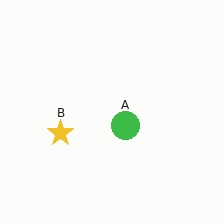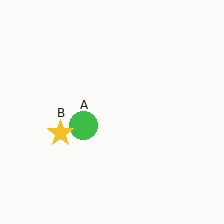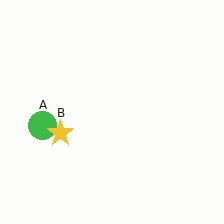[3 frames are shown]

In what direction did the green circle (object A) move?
The green circle (object A) moved left.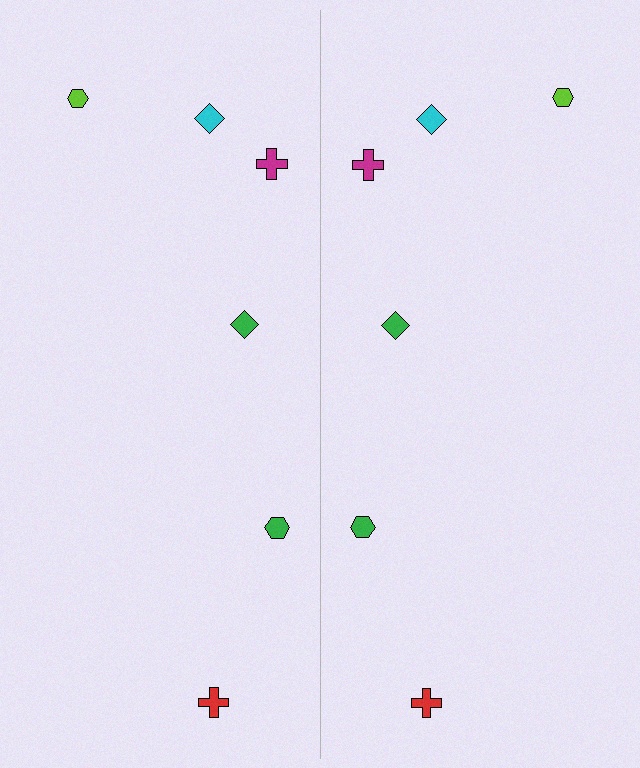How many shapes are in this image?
There are 12 shapes in this image.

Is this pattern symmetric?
Yes, this pattern has bilateral (reflection) symmetry.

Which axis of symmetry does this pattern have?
The pattern has a vertical axis of symmetry running through the center of the image.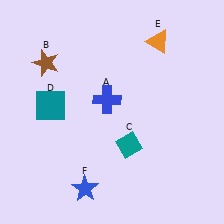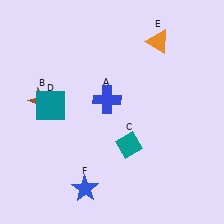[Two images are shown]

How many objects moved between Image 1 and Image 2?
1 object moved between the two images.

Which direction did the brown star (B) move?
The brown star (B) moved down.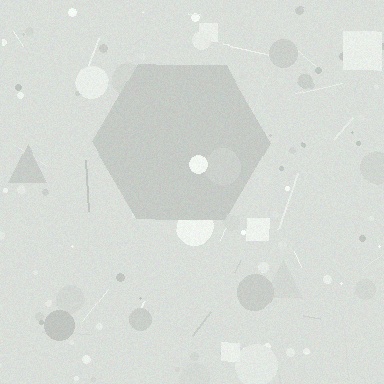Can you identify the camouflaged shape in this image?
The camouflaged shape is a hexagon.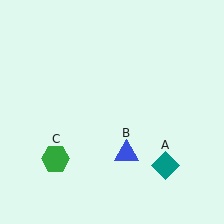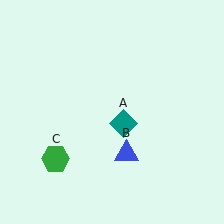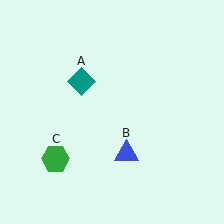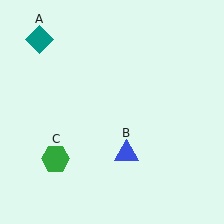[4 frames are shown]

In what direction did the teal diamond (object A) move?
The teal diamond (object A) moved up and to the left.